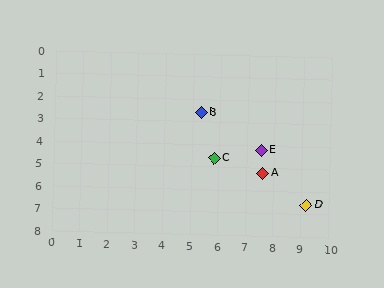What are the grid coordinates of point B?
Point B is at approximately (5.3, 2.6).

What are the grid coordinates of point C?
Point C is at approximately (5.8, 4.6).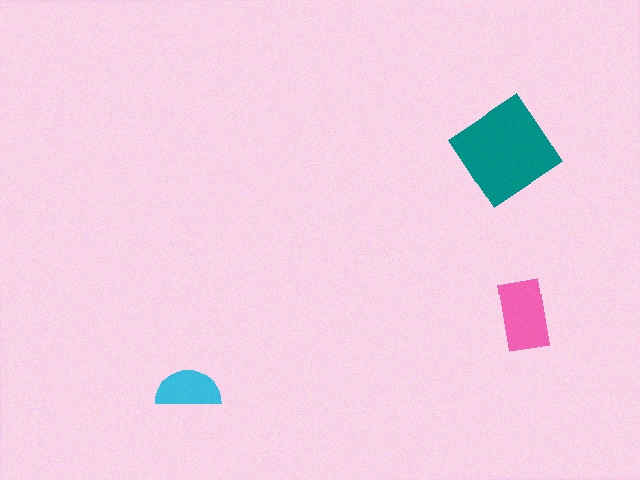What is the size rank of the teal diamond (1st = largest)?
1st.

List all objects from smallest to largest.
The cyan semicircle, the pink rectangle, the teal diamond.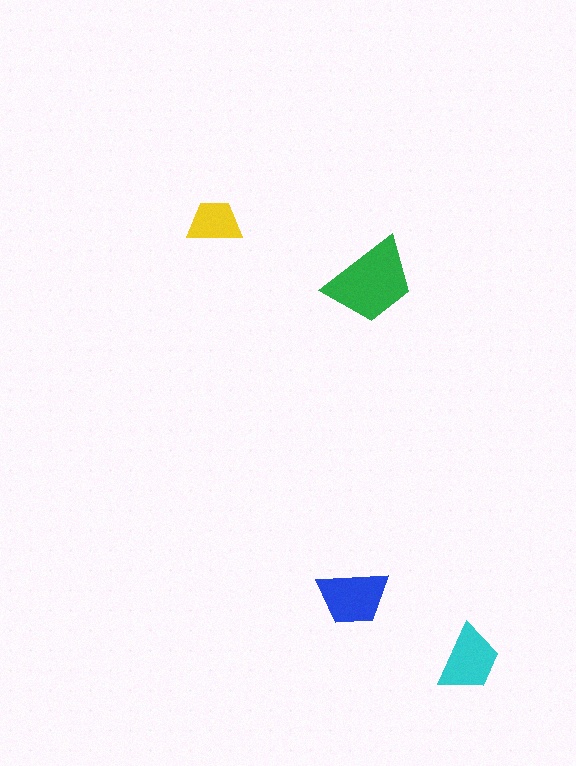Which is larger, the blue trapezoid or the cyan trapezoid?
The blue one.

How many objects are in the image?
There are 4 objects in the image.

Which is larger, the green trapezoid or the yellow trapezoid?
The green one.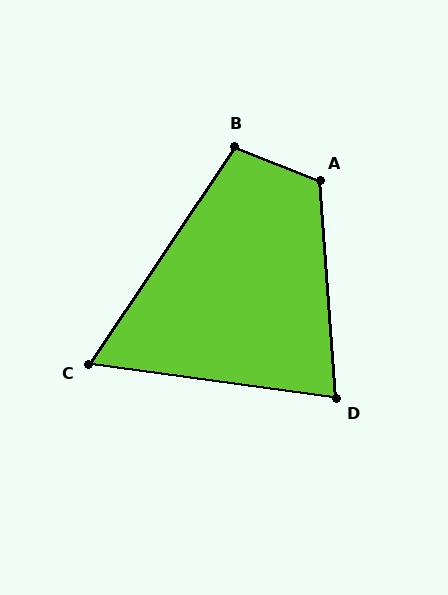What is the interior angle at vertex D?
Approximately 78 degrees (acute).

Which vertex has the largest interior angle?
A, at approximately 116 degrees.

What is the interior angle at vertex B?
Approximately 102 degrees (obtuse).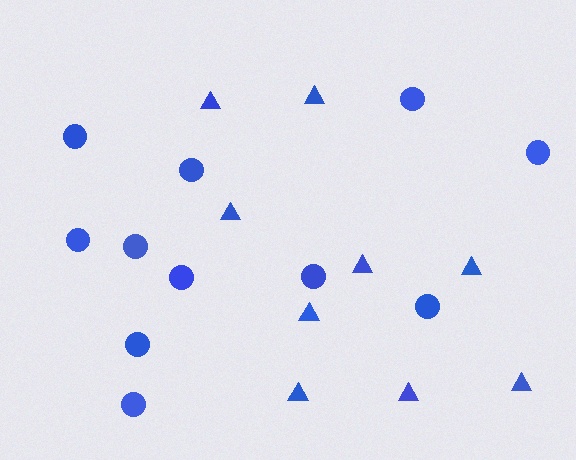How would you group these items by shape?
There are 2 groups: one group of circles (11) and one group of triangles (9).